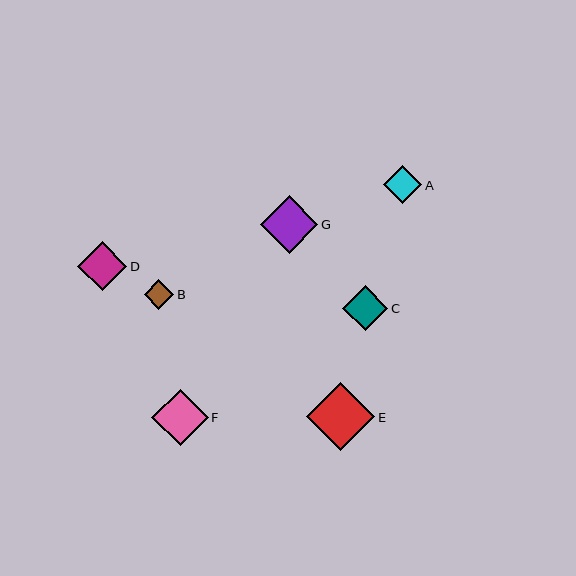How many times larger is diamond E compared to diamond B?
Diamond E is approximately 2.3 times the size of diamond B.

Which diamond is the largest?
Diamond E is the largest with a size of approximately 68 pixels.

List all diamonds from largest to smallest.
From largest to smallest: E, G, F, D, C, A, B.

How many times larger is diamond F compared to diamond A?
Diamond F is approximately 1.5 times the size of diamond A.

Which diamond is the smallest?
Diamond B is the smallest with a size of approximately 30 pixels.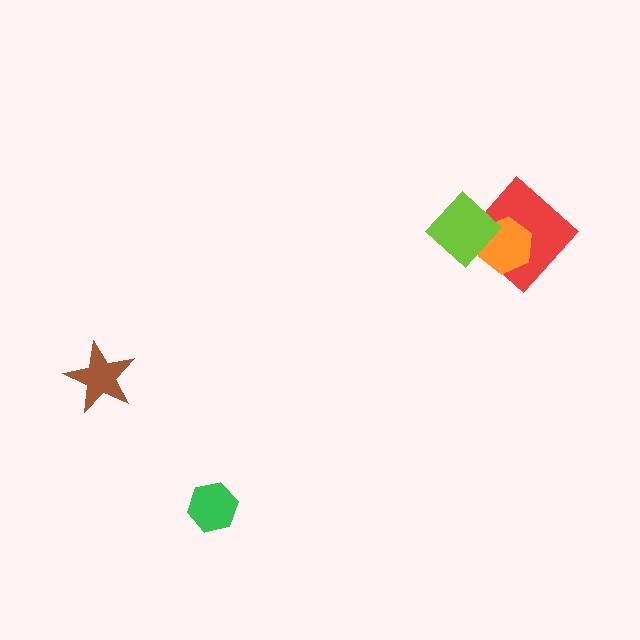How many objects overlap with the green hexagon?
0 objects overlap with the green hexagon.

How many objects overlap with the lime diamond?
2 objects overlap with the lime diamond.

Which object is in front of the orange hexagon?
The lime diamond is in front of the orange hexagon.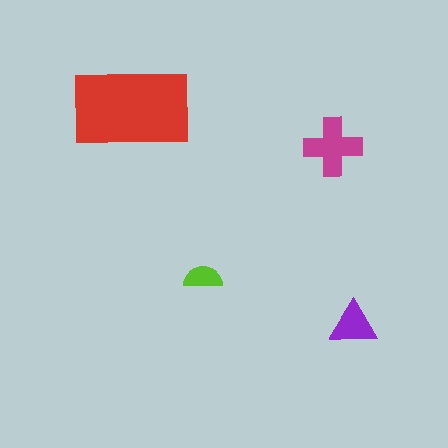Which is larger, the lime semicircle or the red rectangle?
The red rectangle.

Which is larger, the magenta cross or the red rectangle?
The red rectangle.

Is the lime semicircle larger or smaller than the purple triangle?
Smaller.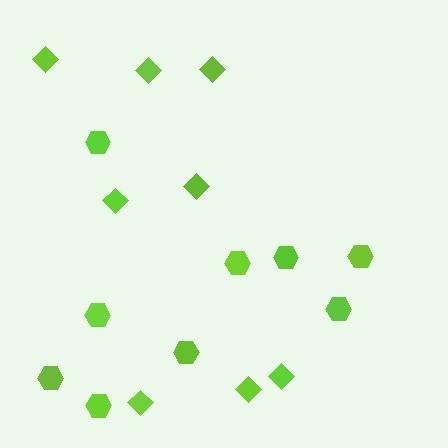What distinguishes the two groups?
There are 2 groups: one group of diamonds (8) and one group of hexagons (9).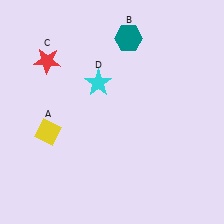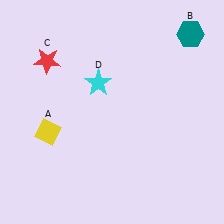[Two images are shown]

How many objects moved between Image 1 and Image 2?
1 object moved between the two images.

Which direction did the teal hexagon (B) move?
The teal hexagon (B) moved right.